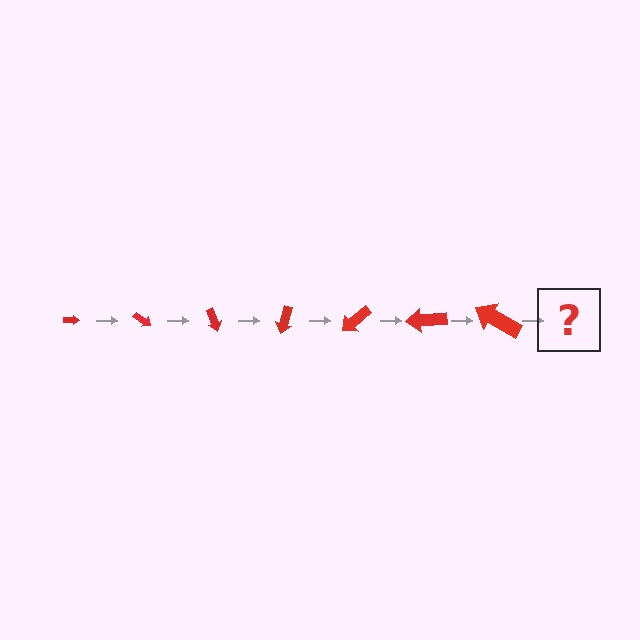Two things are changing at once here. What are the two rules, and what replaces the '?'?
The two rules are that the arrow grows larger each step and it rotates 35 degrees each step. The '?' should be an arrow, larger than the previous one and rotated 245 degrees from the start.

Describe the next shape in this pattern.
It should be an arrow, larger than the previous one and rotated 245 degrees from the start.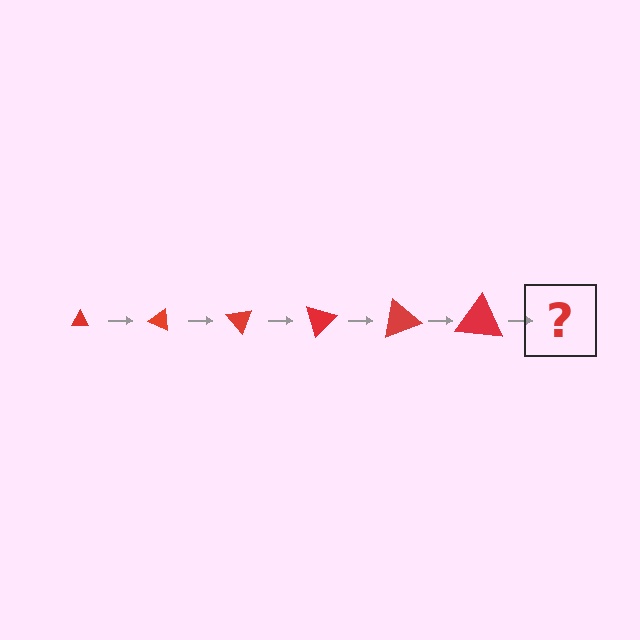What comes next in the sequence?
The next element should be a triangle, larger than the previous one and rotated 150 degrees from the start.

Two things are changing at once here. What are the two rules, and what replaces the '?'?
The two rules are that the triangle grows larger each step and it rotates 25 degrees each step. The '?' should be a triangle, larger than the previous one and rotated 150 degrees from the start.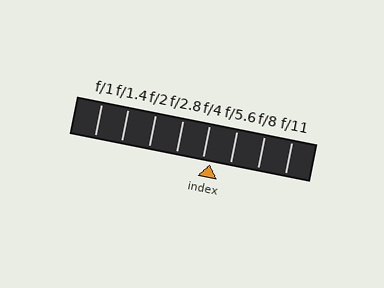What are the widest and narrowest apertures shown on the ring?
The widest aperture shown is f/1 and the narrowest is f/11.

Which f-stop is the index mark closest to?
The index mark is closest to f/4.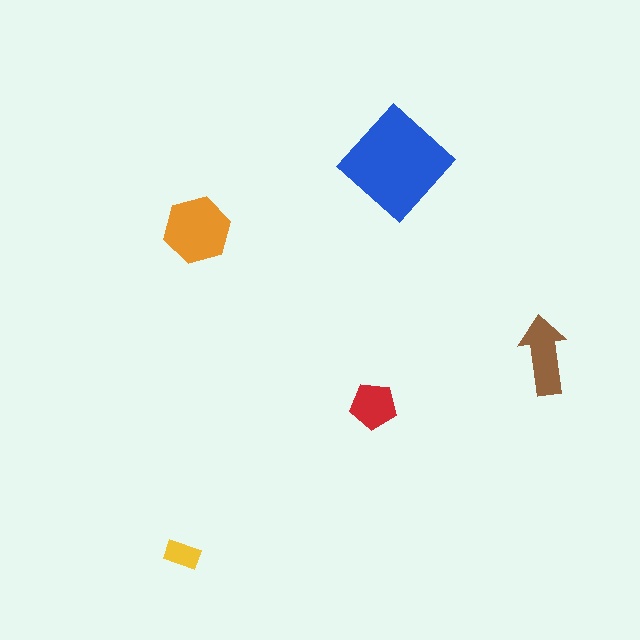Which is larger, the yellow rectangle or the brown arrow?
The brown arrow.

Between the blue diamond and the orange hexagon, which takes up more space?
The blue diamond.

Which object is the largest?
The blue diamond.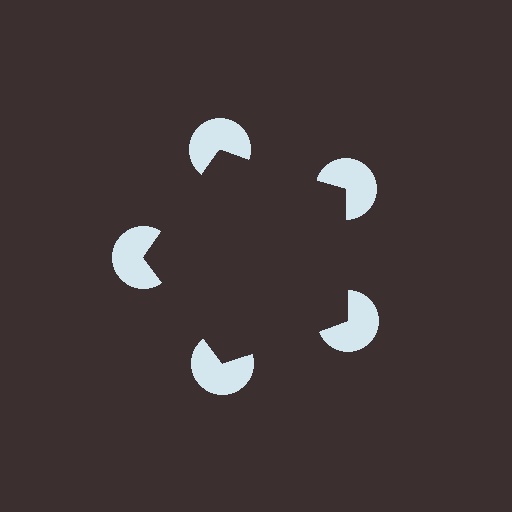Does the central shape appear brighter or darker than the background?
It typically appears slightly darker than the background, even though no actual brightness change is drawn.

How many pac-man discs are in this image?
There are 5 — one at each vertex of the illusory pentagon.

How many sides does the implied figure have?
5 sides.